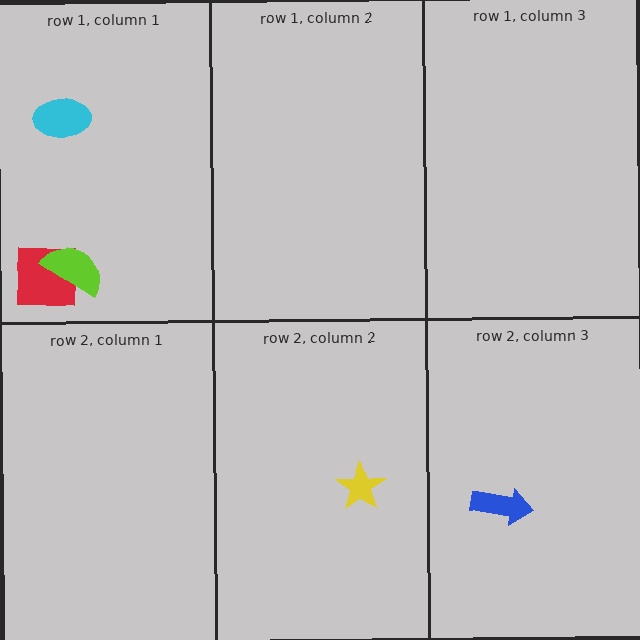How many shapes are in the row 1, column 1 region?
3.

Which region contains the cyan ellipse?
The row 1, column 1 region.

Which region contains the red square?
The row 1, column 1 region.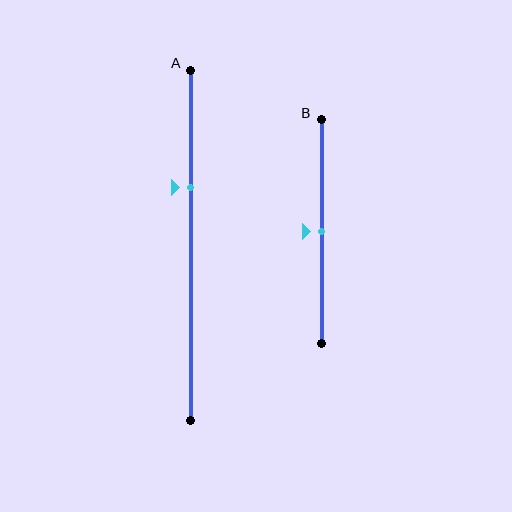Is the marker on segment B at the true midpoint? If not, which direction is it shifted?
Yes, the marker on segment B is at the true midpoint.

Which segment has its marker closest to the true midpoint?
Segment B has its marker closest to the true midpoint.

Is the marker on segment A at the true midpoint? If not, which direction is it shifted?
No, the marker on segment A is shifted upward by about 17% of the segment length.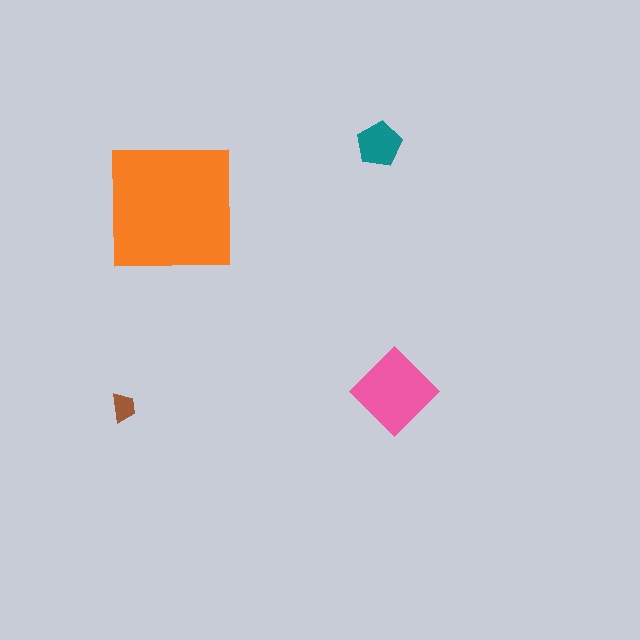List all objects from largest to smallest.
The orange square, the pink diamond, the teal pentagon, the brown trapezoid.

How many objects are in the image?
There are 4 objects in the image.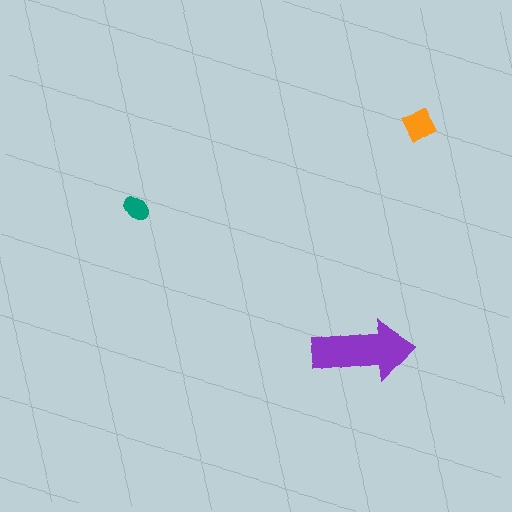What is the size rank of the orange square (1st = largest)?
2nd.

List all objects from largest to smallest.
The purple arrow, the orange square, the teal ellipse.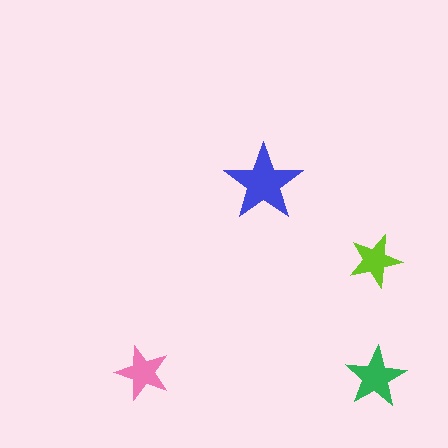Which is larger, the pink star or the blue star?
The blue one.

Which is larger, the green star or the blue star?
The blue one.